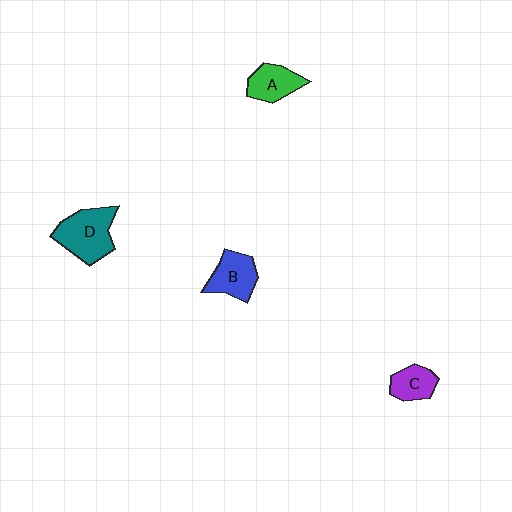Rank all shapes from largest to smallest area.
From largest to smallest: D (teal), B (blue), A (green), C (purple).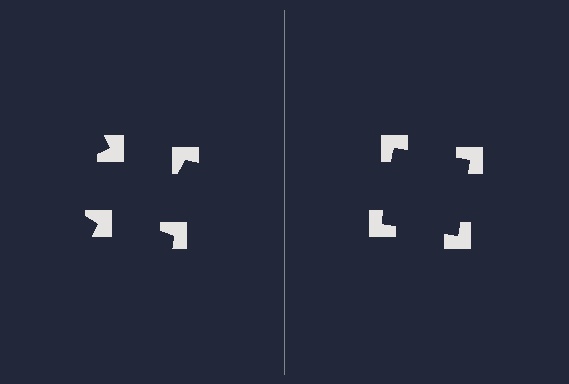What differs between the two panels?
The notched squares are positioned identically on both sides; only the wedge orientations differ. On the right they align to a square; on the left they are misaligned.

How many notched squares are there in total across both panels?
8 — 4 on each side.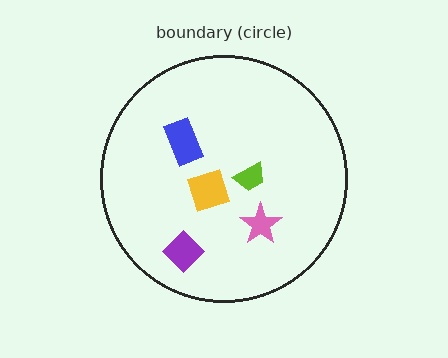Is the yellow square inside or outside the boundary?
Inside.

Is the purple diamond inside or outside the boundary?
Inside.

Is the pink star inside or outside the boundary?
Inside.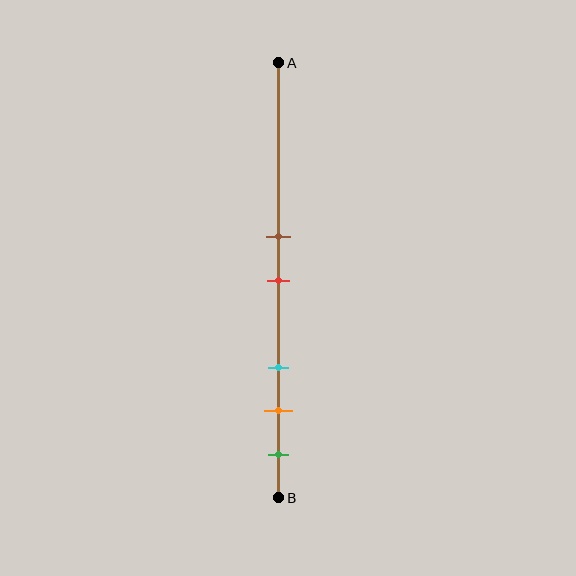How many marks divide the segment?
There are 5 marks dividing the segment.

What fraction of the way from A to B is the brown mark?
The brown mark is approximately 40% (0.4) of the way from A to B.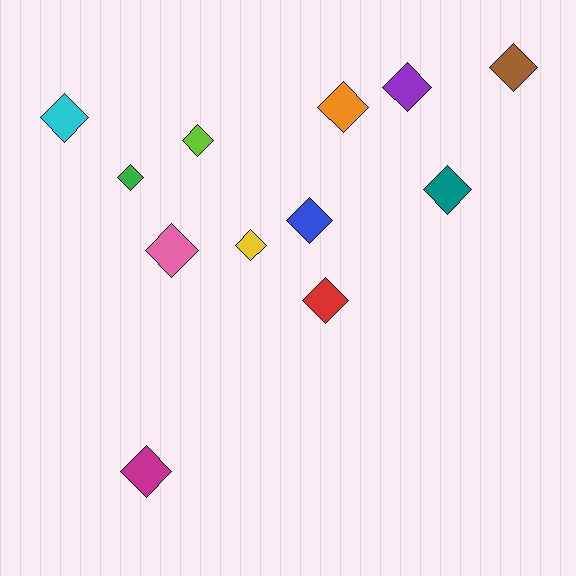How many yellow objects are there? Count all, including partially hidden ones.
There is 1 yellow object.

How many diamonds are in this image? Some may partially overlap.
There are 12 diamonds.